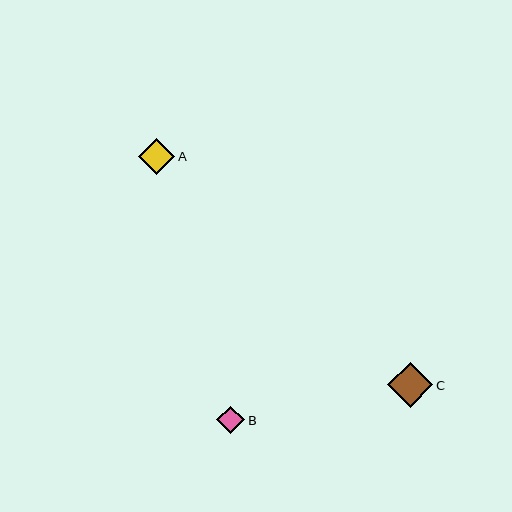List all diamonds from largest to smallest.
From largest to smallest: C, A, B.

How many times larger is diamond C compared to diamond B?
Diamond C is approximately 1.6 times the size of diamond B.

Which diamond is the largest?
Diamond C is the largest with a size of approximately 45 pixels.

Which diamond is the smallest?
Diamond B is the smallest with a size of approximately 28 pixels.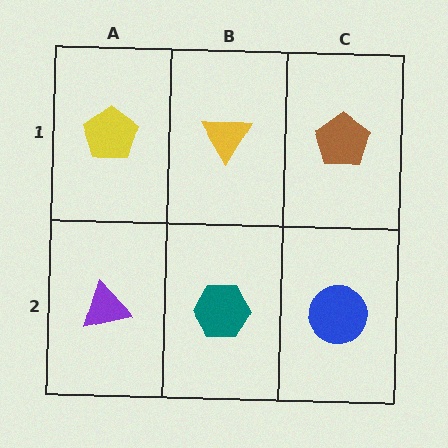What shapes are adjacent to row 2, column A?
A yellow pentagon (row 1, column A), a teal hexagon (row 2, column B).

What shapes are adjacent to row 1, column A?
A purple triangle (row 2, column A), a yellow triangle (row 1, column B).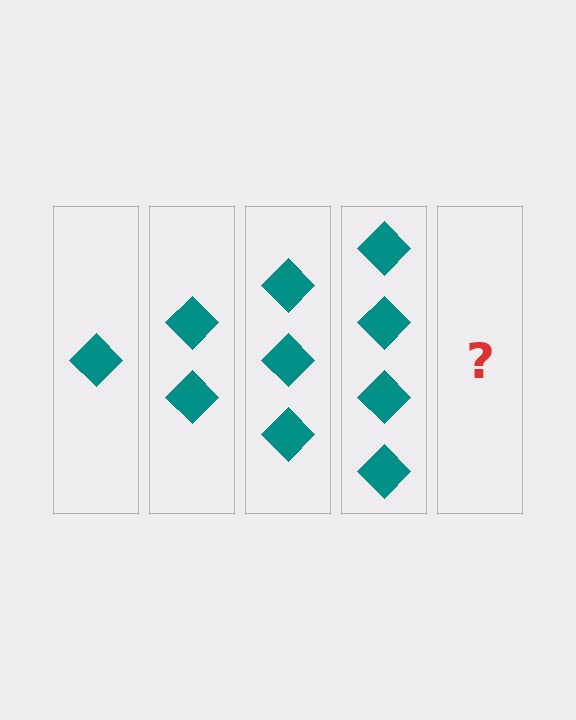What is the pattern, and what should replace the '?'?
The pattern is that each step adds one more diamond. The '?' should be 5 diamonds.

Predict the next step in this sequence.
The next step is 5 diamonds.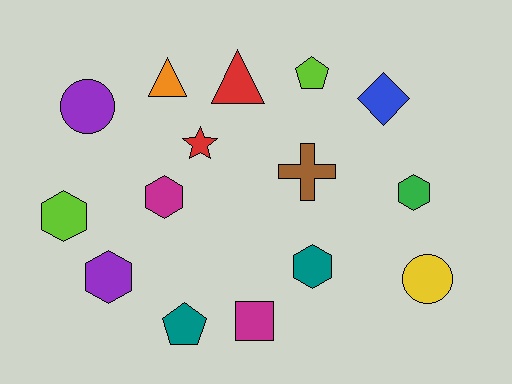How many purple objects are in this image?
There are 2 purple objects.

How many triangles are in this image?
There are 2 triangles.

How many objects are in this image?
There are 15 objects.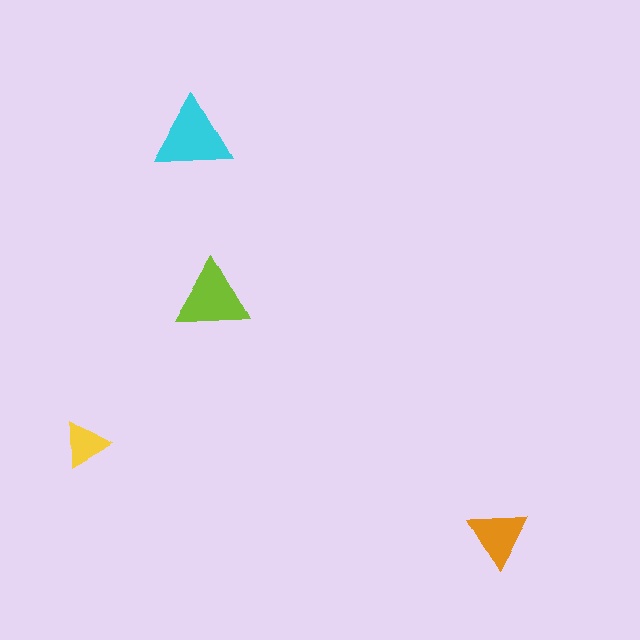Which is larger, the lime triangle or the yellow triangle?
The lime one.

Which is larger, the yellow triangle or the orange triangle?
The orange one.